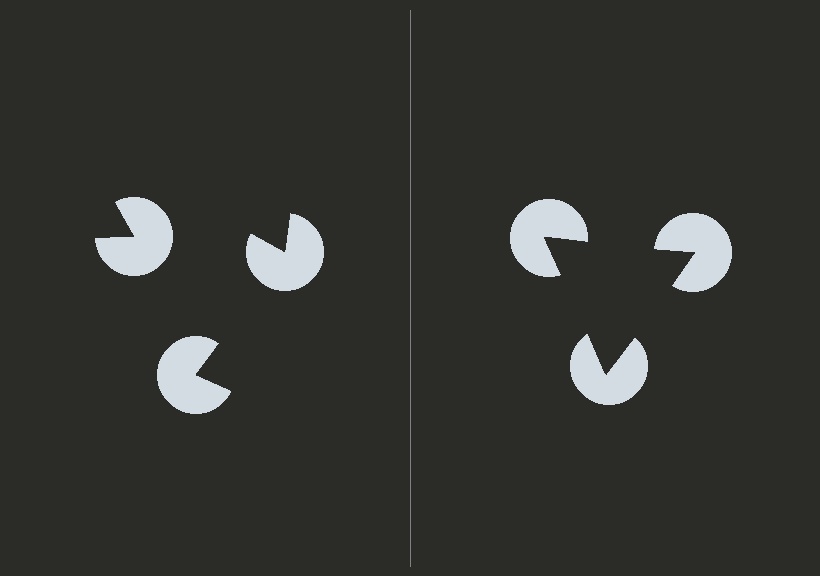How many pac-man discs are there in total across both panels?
6 — 3 on each side.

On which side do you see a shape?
An illusory triangle appears on the right side. On the left side the wedge cuts are rotated, so no coherent shape forms.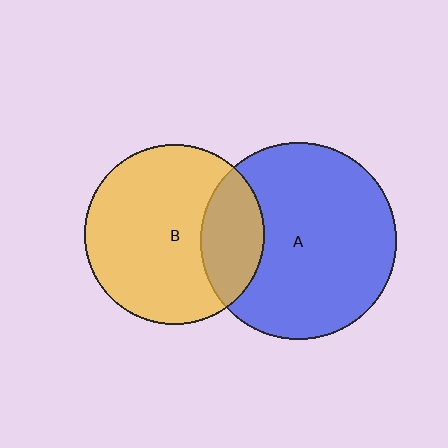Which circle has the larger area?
Circle A (blue).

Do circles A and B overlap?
Yes.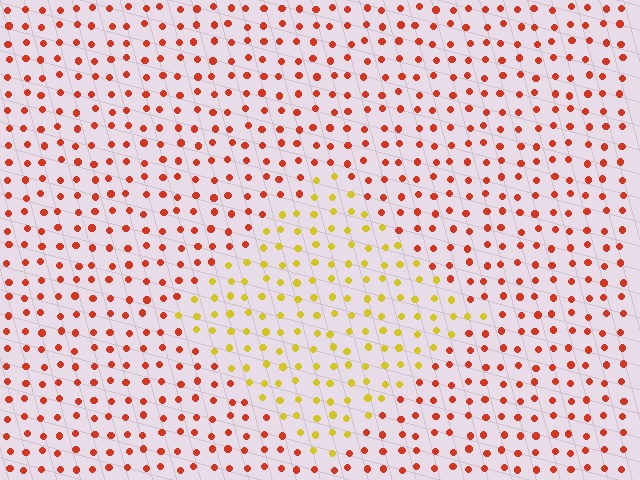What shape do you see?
I see a diamond.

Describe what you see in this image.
The image is filled with small red elements in a uniform arrangement. A diamond-shaped region is visible where the elements are tinted to a slightly different hue, forming a subtle color boundary.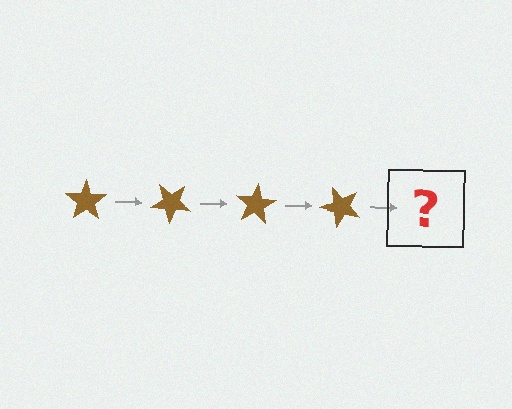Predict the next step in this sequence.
The next step is a brown star rotated 160 degrees.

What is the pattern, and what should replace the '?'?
The pattern is that the star rotates 40 degrees each step. The '?' should be a brown star rotated 160 degrees.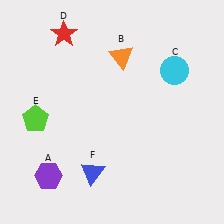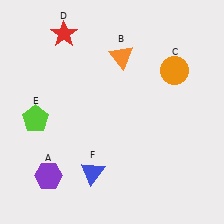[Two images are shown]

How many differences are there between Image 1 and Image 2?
There is 1 difference between the two images.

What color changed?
The circle (C) changed from cyan in Image 1 to orange in Image 2.